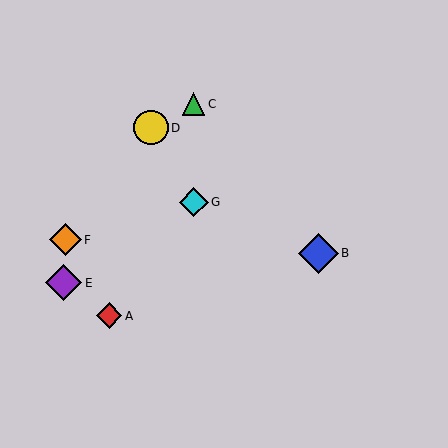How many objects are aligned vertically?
2 objects (C, G) are aligned vertically.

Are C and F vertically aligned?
No, C is at x≈194 and F is at x≈65.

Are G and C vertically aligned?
Yes, both are at x≈194.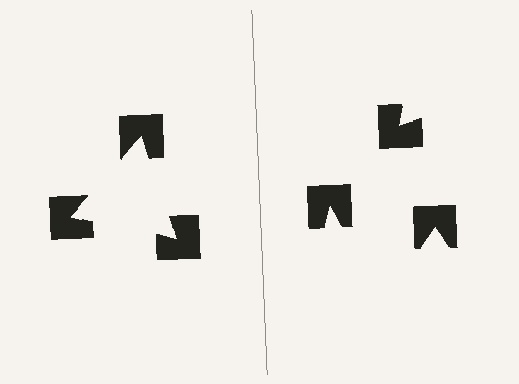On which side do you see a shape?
An illusory triangle appears on the left side. On the right side the wedge cuts are rotated, so no coherent shape forms.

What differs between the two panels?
The notched squares are positioned identically on both sides; only the wedge orientations differ. On the left they align to a triangle; on the right they are misaligned.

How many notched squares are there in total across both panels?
6 — 3 on each side.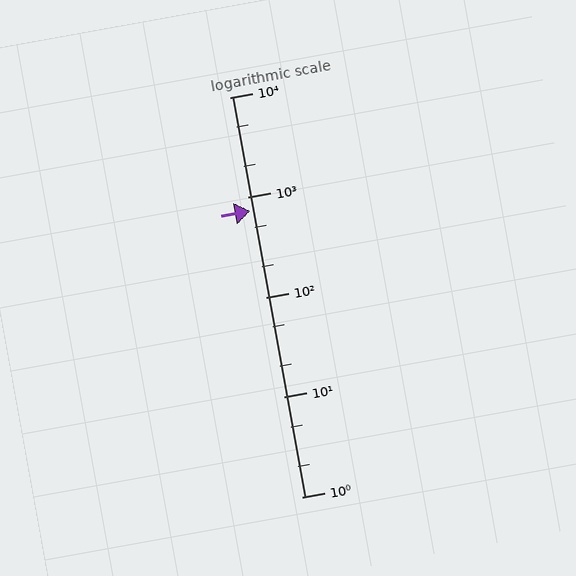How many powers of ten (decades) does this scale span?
The scale spans 4 decades, from 1 to 10000.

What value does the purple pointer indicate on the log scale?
The pointer indicates approximately 720.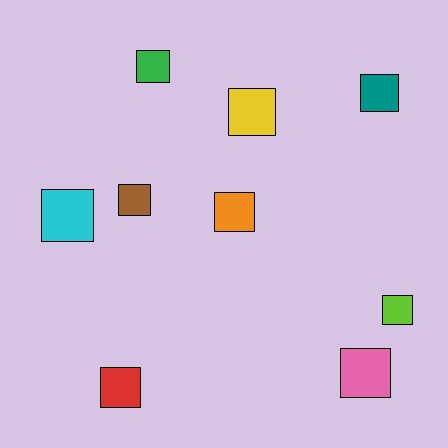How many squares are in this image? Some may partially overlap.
There are 9 squares.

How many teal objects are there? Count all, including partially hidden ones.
There is 1 teal object.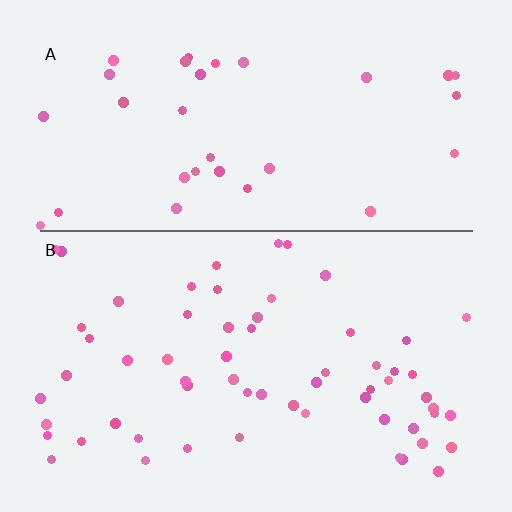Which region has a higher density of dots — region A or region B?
B (the bottom).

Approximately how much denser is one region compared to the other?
Approximately 1.9× — region B over region A.